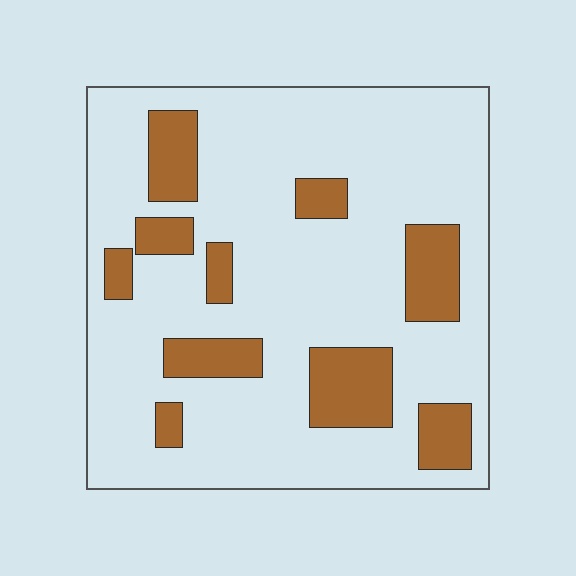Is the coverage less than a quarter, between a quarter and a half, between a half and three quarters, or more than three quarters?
Less than a quarter.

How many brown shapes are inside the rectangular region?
10.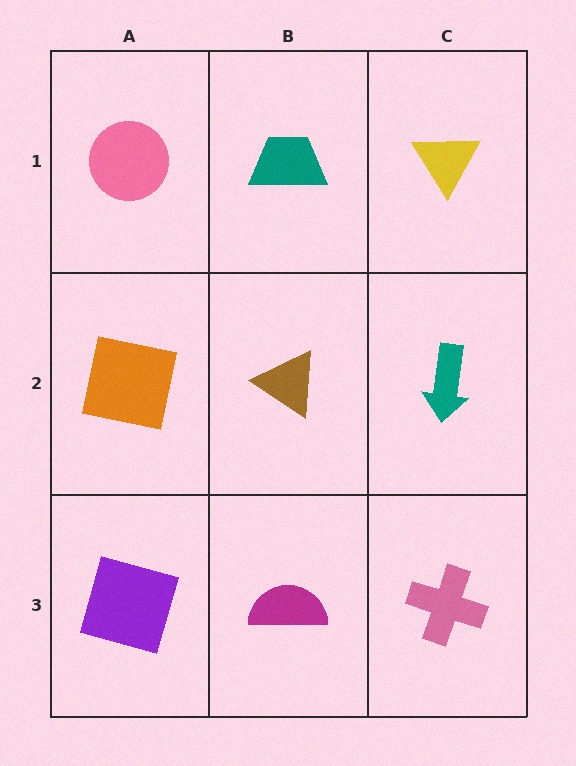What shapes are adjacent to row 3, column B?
A brown triangle (row 2, column B), a purple square (row 3, column A), a pink cross (row 3, column C).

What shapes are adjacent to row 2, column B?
A teal trapezoid (row 1, column B), a magenta semicircle (row 3, column B), an orange square (row 2, column A), a teal arrow (row 2, column C).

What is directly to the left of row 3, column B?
A purple square.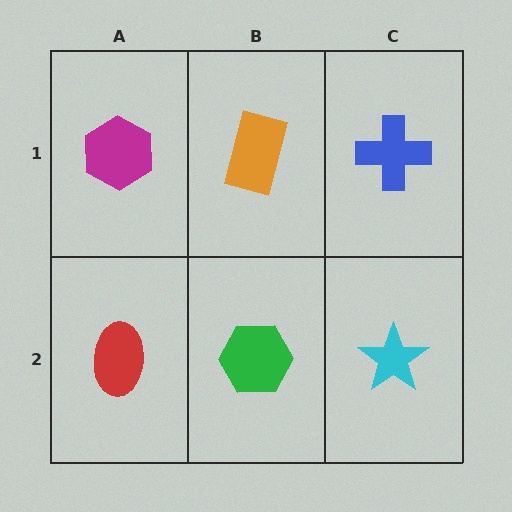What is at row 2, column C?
A cyan star.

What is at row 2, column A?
A red ellipse.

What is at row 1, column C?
A blue cross.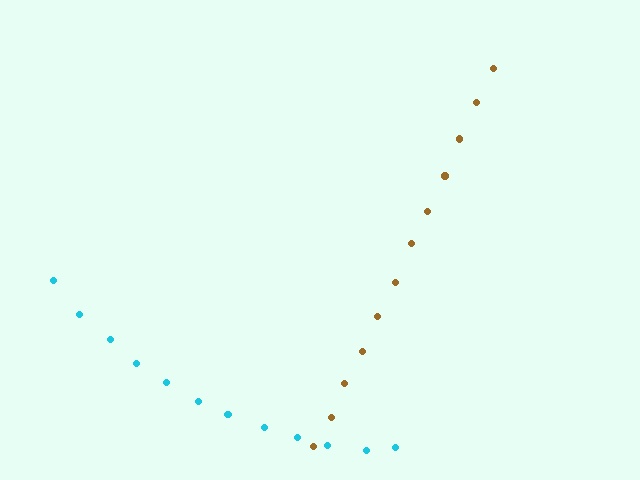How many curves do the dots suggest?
There are 2 distinct paths.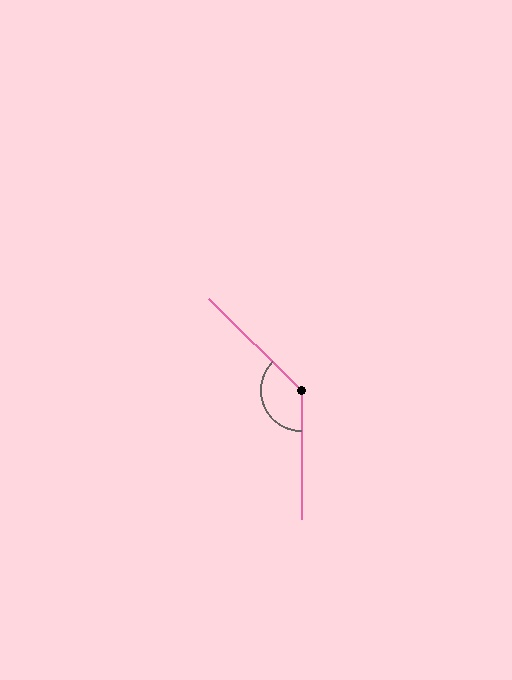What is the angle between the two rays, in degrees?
Approximately 135 degrees.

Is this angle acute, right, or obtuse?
It is obtuse.